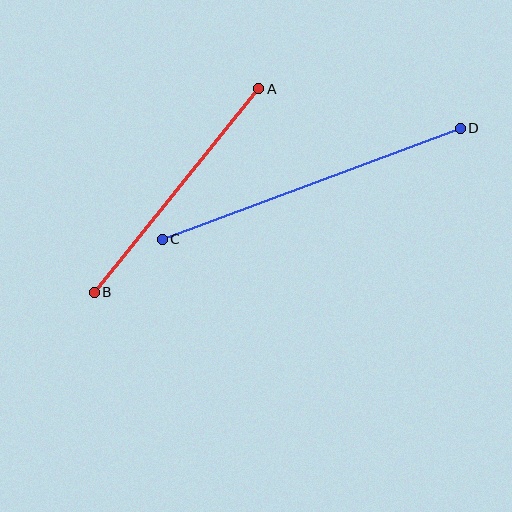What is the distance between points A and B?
The distance is approximately 262 pixels.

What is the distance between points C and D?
The distance is approximately 318 pixels.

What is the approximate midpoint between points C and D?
The midpoint is at approximately (311, 184) pixels.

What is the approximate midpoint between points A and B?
The midpoint is at approximately (176, 190) pixels.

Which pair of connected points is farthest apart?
Points C and D are farthest apart.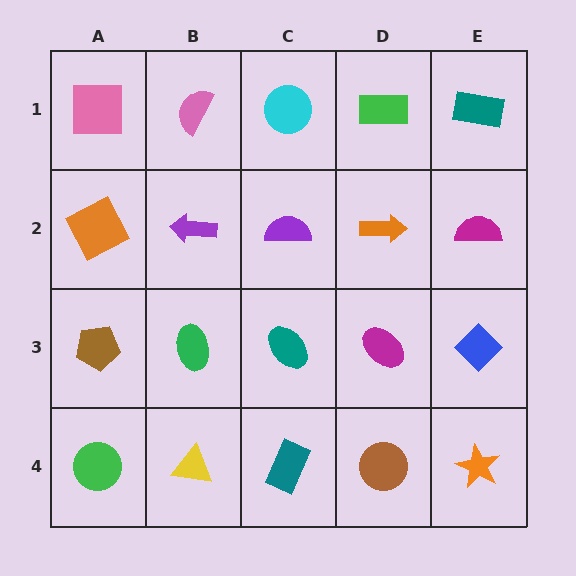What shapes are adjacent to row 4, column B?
A green ellipse (row 3, column B), a green circle (row 4, column A), a teal rectangle (row 4, column C).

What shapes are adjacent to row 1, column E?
A magenta semicircle (row 2, column E), a green rectangle (row 1, column D).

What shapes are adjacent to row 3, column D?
An orange arrow (row 2, column D), a brown circle (row 4, column D), a teal ellipse (row 3, column C), a blue diamond (row 3, column E).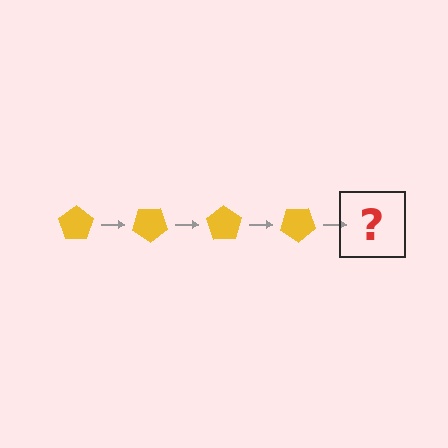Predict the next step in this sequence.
The next step is a yellow pentagon rotated 140 degrees.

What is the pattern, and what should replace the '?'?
The pattern is that the pentagon rotates 35 degrees each step. The '?' should be a yellow pentagon rotated 140 degrees.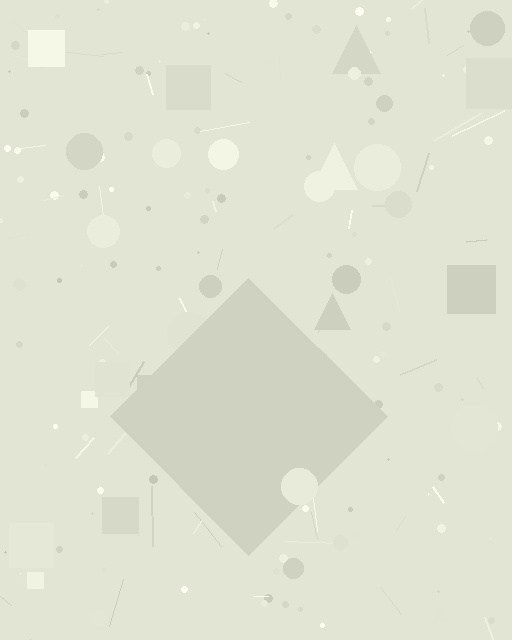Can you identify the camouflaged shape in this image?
The camouflaged shape is a diamond.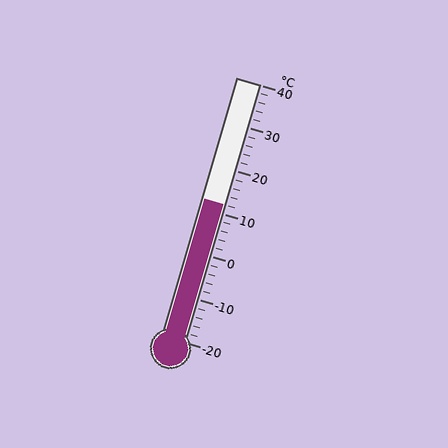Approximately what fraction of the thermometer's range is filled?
The thermometer is filled to approximately 55% of its range.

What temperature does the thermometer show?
The thermometer shows approximately 12°C.